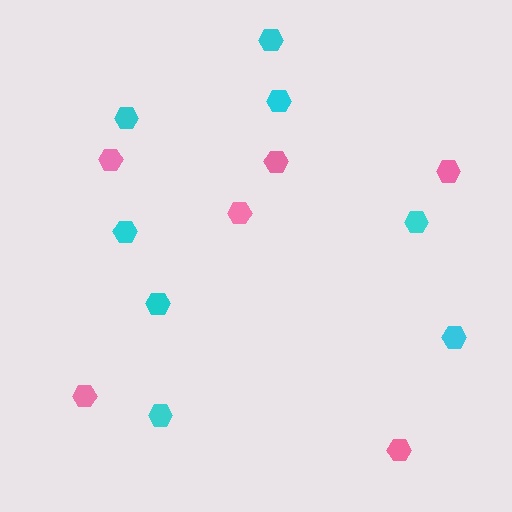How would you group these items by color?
There are 2 groups: one group of cyan hexagons (8) and one group of pink hexagons (6).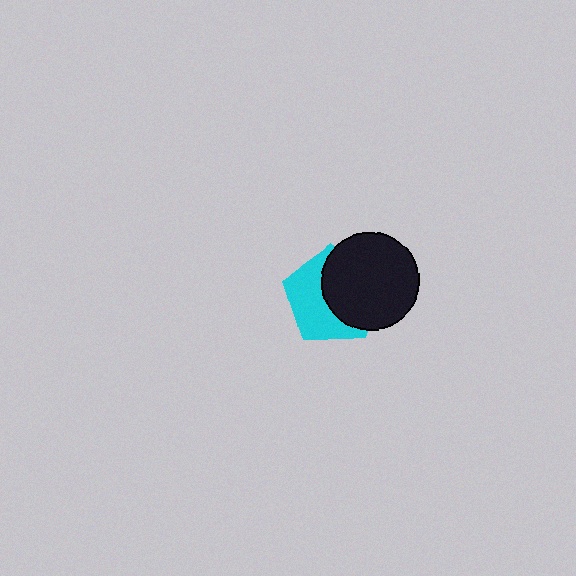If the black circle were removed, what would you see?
You would see the complete cyan pentagon.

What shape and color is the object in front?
The object in front is a black circle.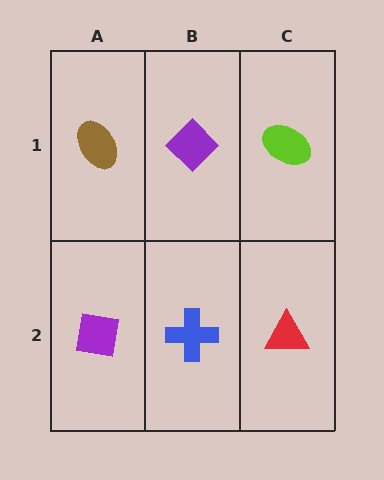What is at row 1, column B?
A purple diamond.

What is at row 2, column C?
A red triangle.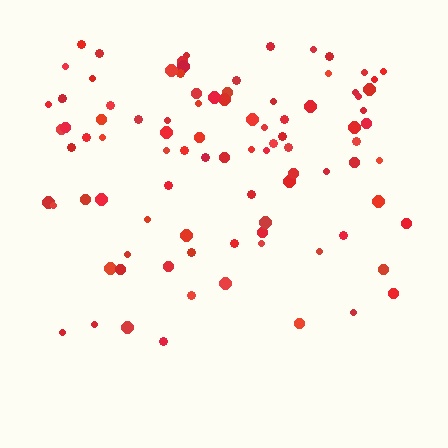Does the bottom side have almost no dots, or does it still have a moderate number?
Still a moderate number, just noticeably fewer than the top.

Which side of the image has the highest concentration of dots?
The top.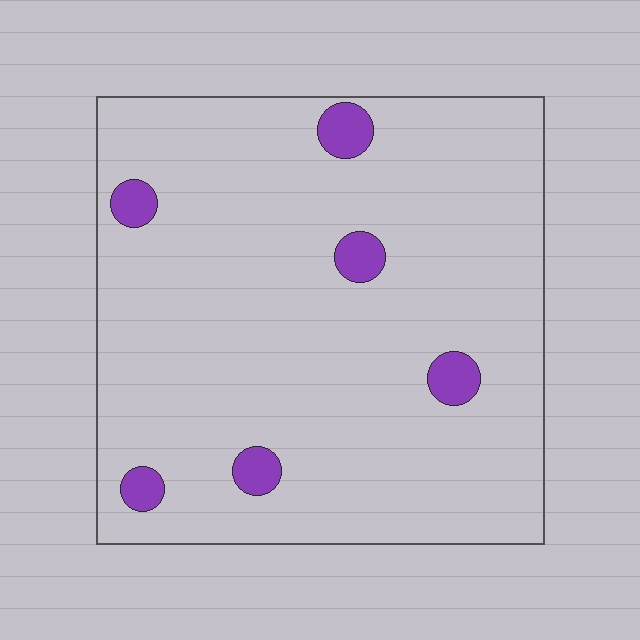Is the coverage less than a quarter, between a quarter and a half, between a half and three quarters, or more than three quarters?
Less than a quarter.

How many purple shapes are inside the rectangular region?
6.